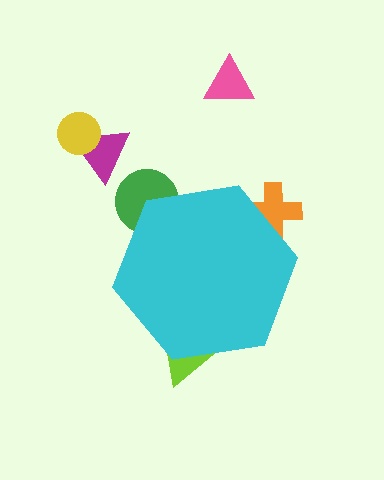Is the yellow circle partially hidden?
No, the yellow circle is fully visible.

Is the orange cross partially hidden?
Yes, the orange cross is partially hidden behind the cyan hexagon.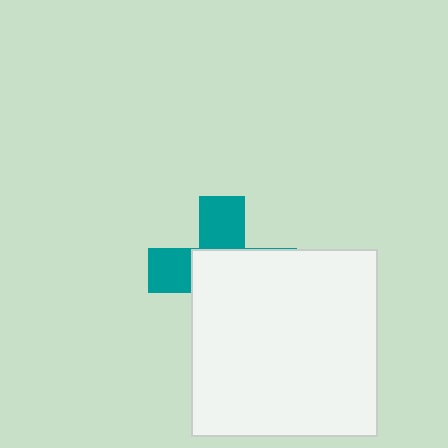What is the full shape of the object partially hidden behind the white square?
The partially hidden object is a teal cross.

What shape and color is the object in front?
The object in front is a white square.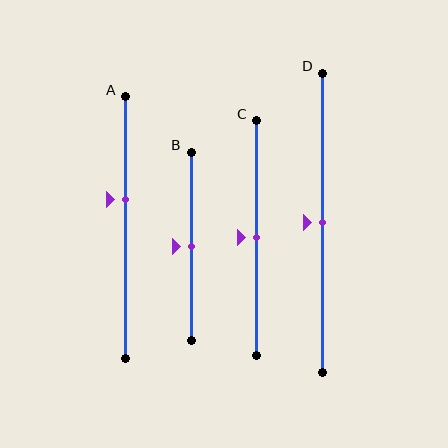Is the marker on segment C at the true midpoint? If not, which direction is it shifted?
Yes, the marker on segment C is at the true midpoint.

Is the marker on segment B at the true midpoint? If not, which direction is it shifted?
Yes, the marker on segment B is at the true midpoint.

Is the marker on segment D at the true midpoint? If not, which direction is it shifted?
Yes, the marker on segment D is at the true midpoint.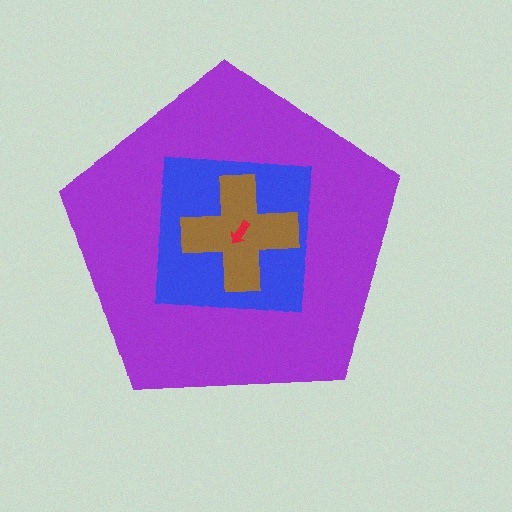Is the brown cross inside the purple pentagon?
Yes.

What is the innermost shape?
The red arrow.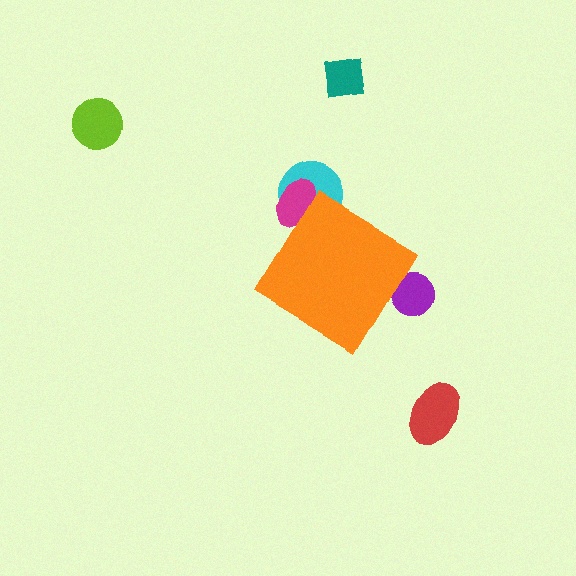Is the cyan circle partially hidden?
Yes, the cyan circle is partially hidden behind the orange diamond.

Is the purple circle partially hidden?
Yes, the purple circle is partially hidden behind the orange diamond.